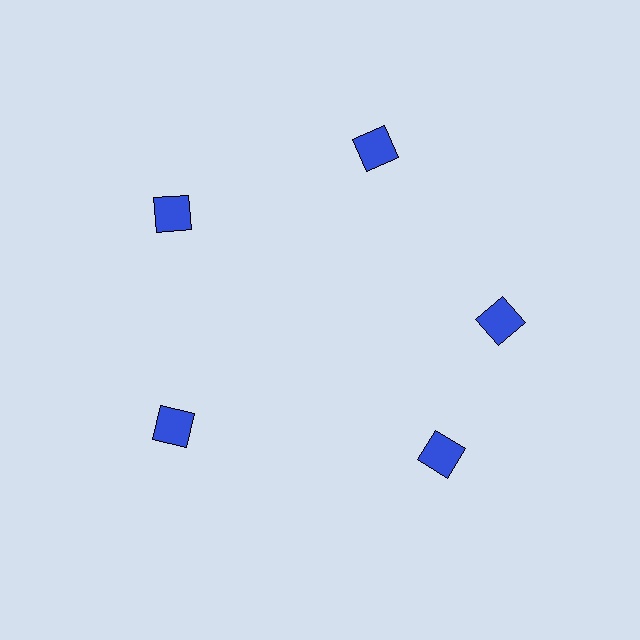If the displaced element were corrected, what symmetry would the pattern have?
It would have 5-fold rotational symmetry — the pattern would map onto itself every 72 degrees.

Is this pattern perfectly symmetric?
No. The 5 blue squares are arranged in a ring, but one element near the 5 o'clock position is rotated out of alignment along the ring, breaking the 5-fold rotational symmetry.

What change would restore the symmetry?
The symmetry would be restored by rotating it back into even spacing with its neighbors so that all 5 squares sit at equal angles and equal distance from the center.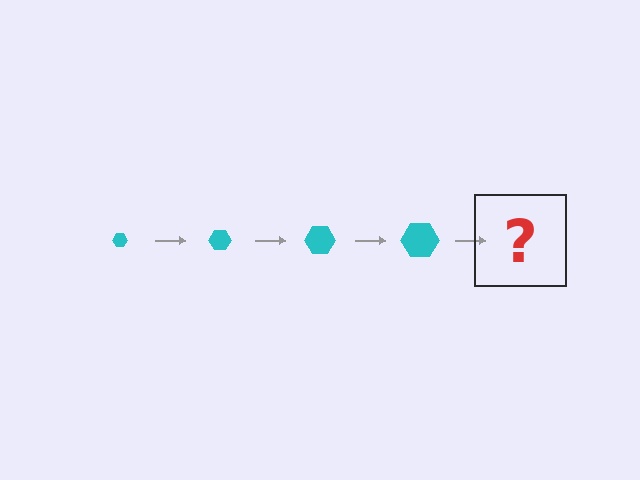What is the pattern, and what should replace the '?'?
The pattern is that the hexagon gets progressively larger each step. The '?' should be a cyan hexagon, larger than the previous one.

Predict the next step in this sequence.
The next step is a cyan hexagon, larger than the previous one.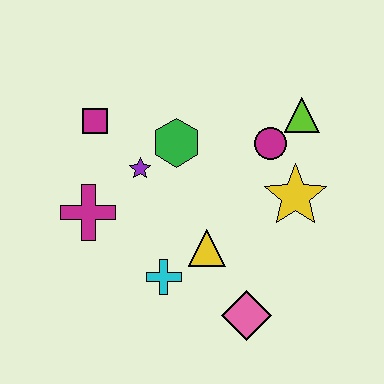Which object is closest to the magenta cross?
The purple star is closest to the magenta cross.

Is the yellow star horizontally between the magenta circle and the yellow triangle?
No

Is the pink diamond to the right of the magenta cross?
Yes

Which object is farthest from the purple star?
The pink diamond is farthest from the purple star.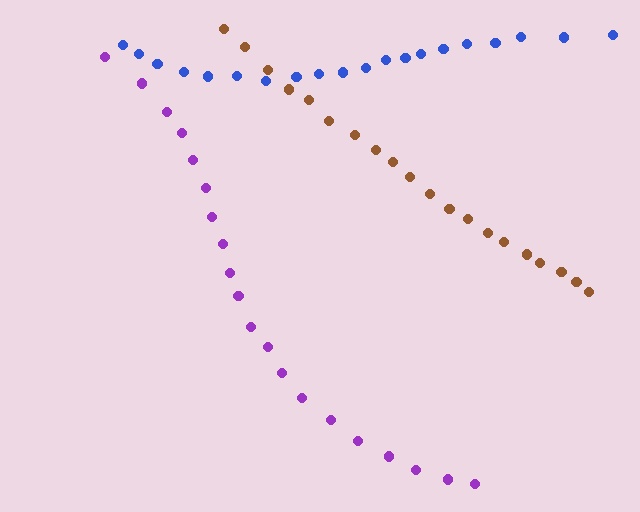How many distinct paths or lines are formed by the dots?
There are 3 distinct paths.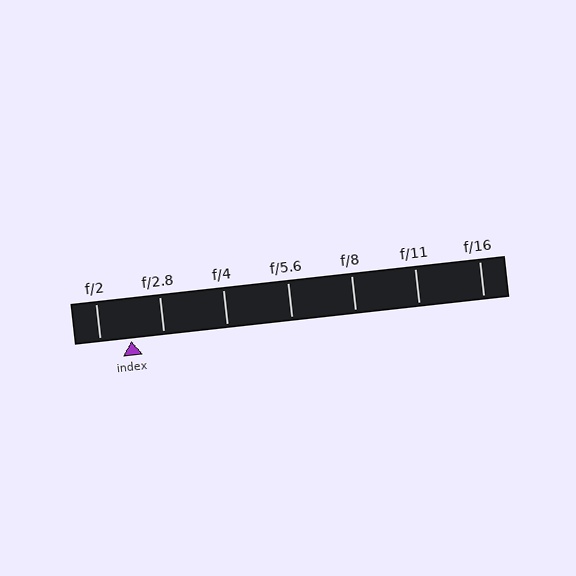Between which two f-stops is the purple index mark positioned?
The index mark is between f/2 and f/2.8.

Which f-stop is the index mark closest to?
The index mark is closest to f/2.